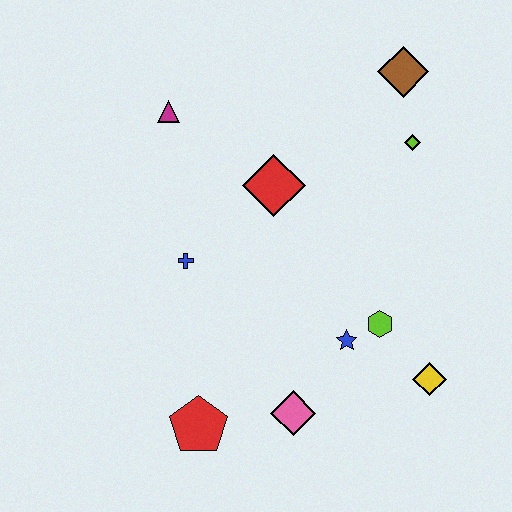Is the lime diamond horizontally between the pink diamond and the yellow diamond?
Yes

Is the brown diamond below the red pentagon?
No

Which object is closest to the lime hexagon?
The blue star is closest to the lime hexagon.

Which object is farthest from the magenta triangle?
The yellow diamond is farthest from the magenta triangle.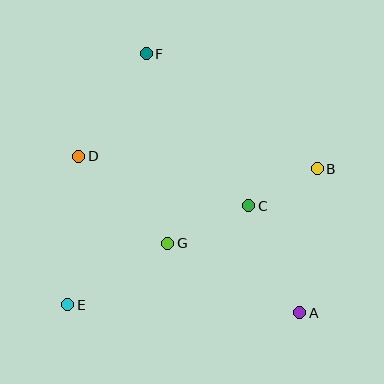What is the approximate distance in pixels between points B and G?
The distance between B and G is approximately 167 pixels.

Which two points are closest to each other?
Points B and C are closest to each other.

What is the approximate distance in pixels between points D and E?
The distance between D and E is approximately 149 pixels.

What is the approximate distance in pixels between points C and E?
The distance between C and E is approximately 207 pixels.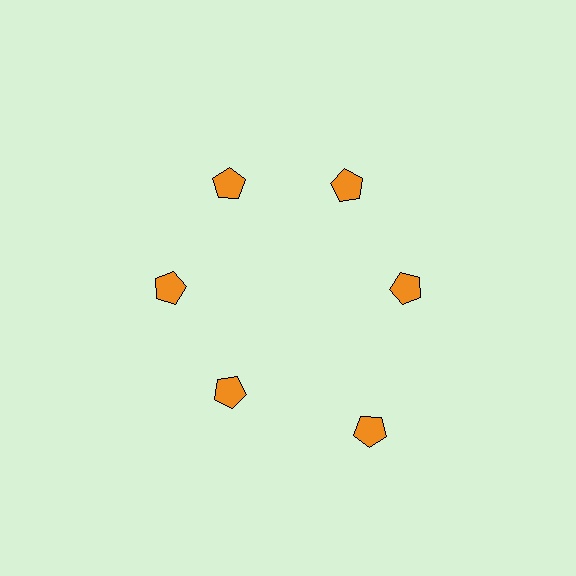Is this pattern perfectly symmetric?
No. The 6 orange pentagons are arranged in a ring, but one element near the 5 o'clock position is pushed outward from the center, breaking the 6-fold rotational symmetry.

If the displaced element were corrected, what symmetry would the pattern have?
It would have 6-fold rotational symmetry — the pattern would map onto itself every 60 degrees.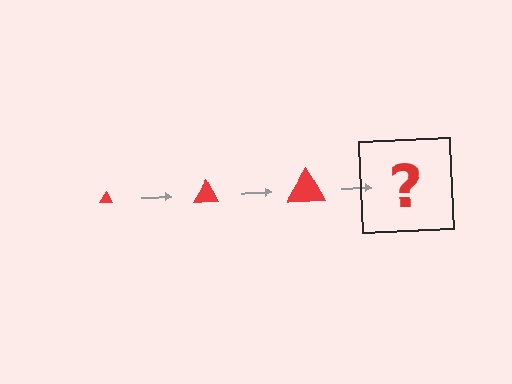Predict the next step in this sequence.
The next step is a red triangle, larger than the previous one.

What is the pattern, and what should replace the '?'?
The pattern is that the triangle gets progressively larger each step. The '?' should be a red triangle, larger than the previous one.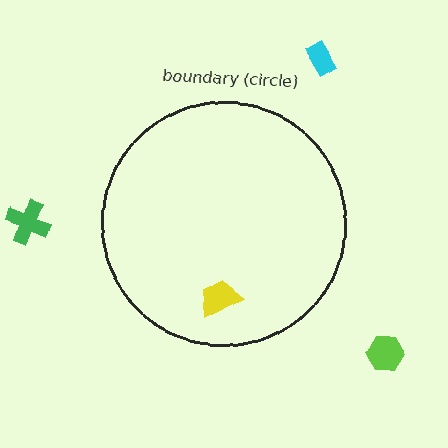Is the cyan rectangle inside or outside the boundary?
Outside.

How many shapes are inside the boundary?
1 inside, 3 outside.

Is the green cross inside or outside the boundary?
Outside.